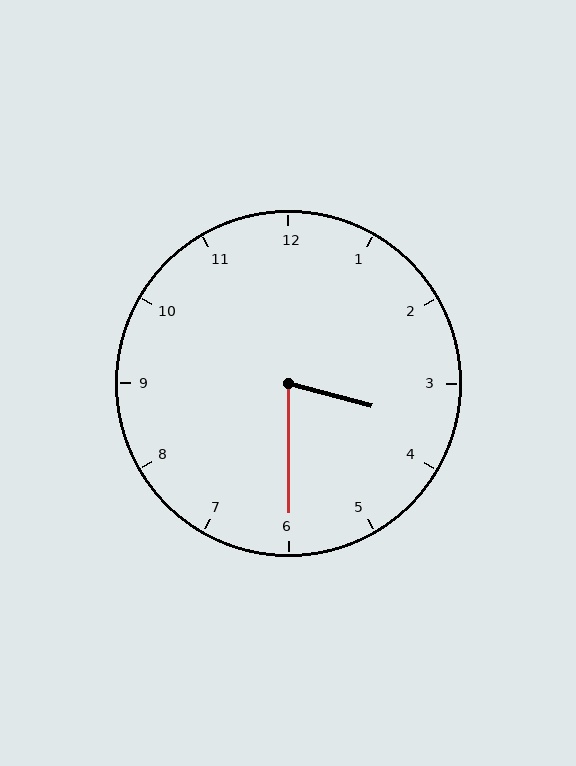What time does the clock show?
3:30.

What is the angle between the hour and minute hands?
Approximately 75 degrees.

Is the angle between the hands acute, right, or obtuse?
It is acute.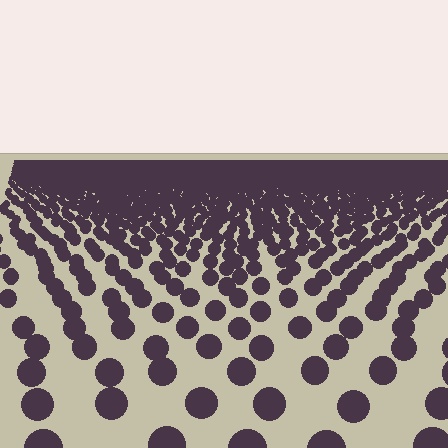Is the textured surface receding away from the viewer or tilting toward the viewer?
The surface is receding away from the viewer. Texture elements get smaller and denser toward the top.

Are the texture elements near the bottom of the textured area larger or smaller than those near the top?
Larger. Near the bottom, elements are closer to the viewer and appear at a bigger on-screen size.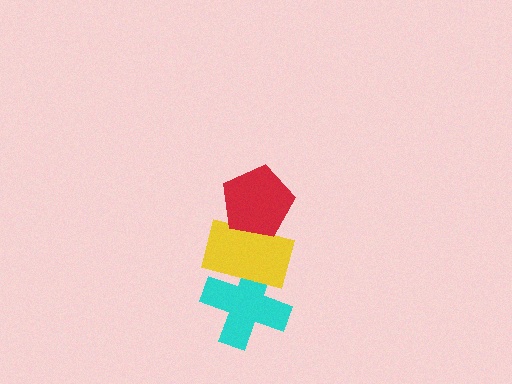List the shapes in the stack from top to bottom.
From top to bottom: the red pentagon, the yellow rectangle, the cyan cross.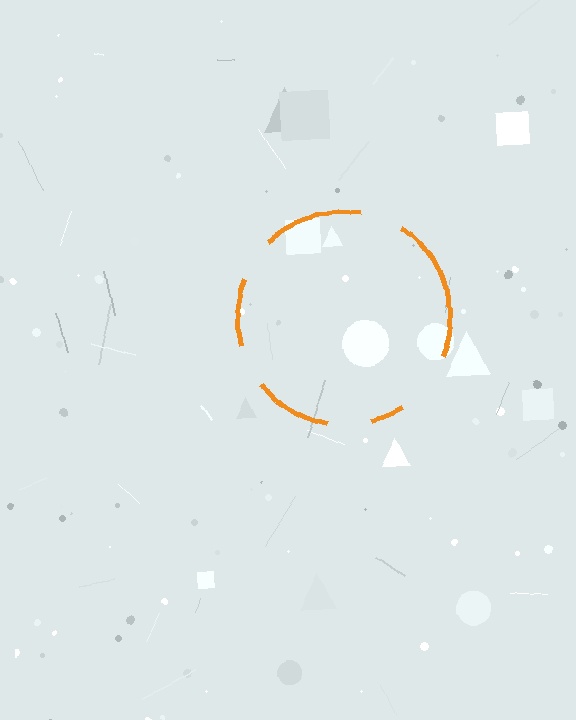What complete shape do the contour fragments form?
The contour fragments form a circle.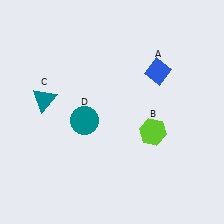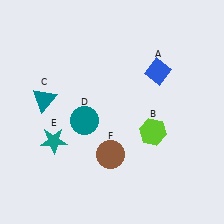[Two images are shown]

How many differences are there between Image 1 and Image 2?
There are 2 differences between the two images.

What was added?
A teal star (E), a brown circle (F) were added in Image 2.